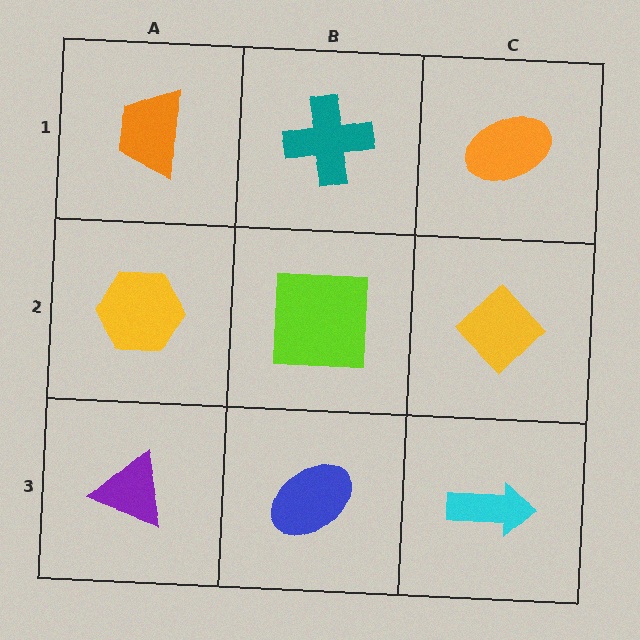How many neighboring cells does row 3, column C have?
2.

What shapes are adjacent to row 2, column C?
An orange ellipse (row 1, column C), a cyan arrow (row 3, column C), a lime square (row 2, column B).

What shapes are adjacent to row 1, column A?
A yellow hexagon (row 2, column A), a teal cross (row 1, column B).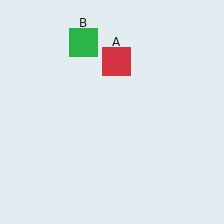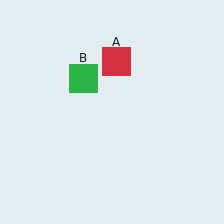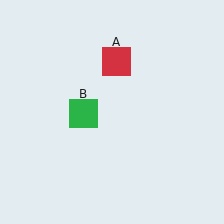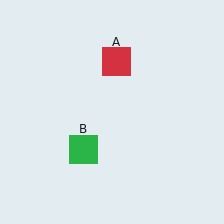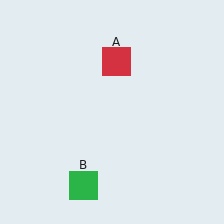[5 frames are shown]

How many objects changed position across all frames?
1 object changed position: green square (object B).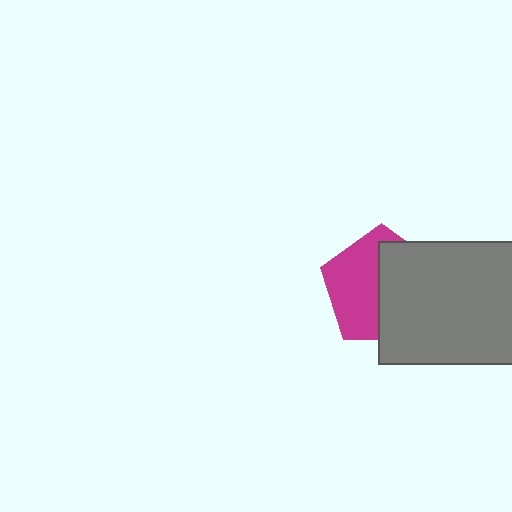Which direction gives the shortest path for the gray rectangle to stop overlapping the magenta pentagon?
Moving right gives the shortest separation.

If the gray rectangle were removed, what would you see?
You would see the complete magenta pentagon.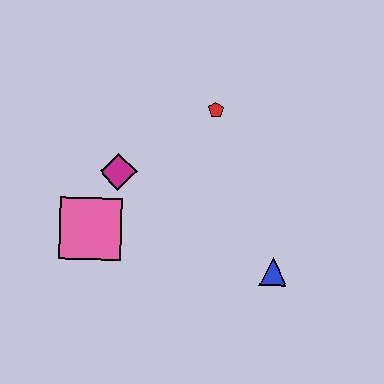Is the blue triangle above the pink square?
No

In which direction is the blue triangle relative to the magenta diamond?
The blue triangle is to the right of the magenta diamond.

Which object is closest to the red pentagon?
The magenta diamond is closest to the red pentagon.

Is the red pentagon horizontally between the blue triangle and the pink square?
Yes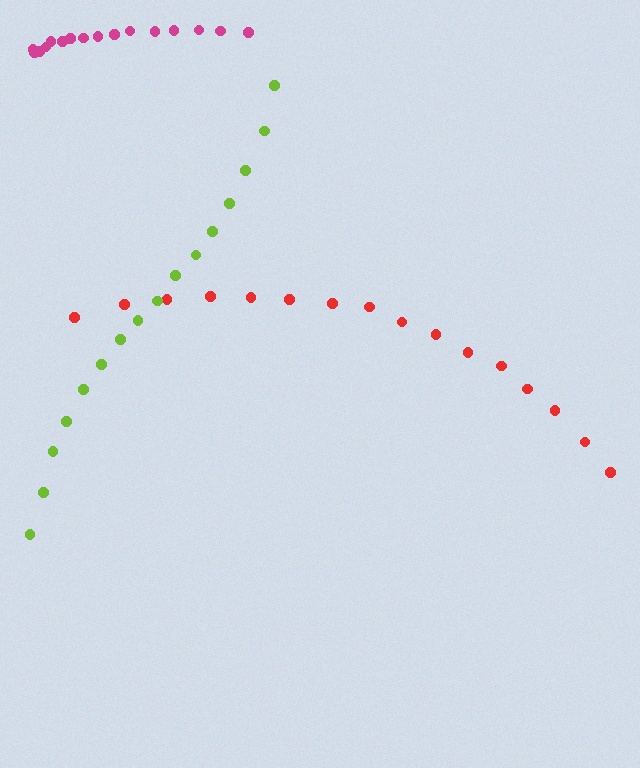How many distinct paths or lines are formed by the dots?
There are 3 distinct paths.